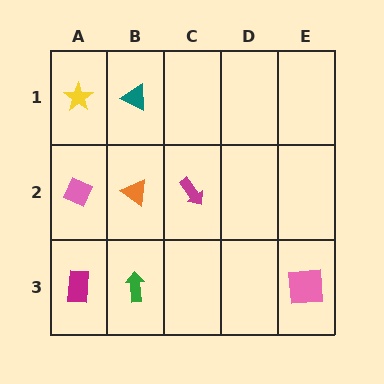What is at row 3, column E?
A pink square.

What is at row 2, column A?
A pink diamond.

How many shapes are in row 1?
2 shapes.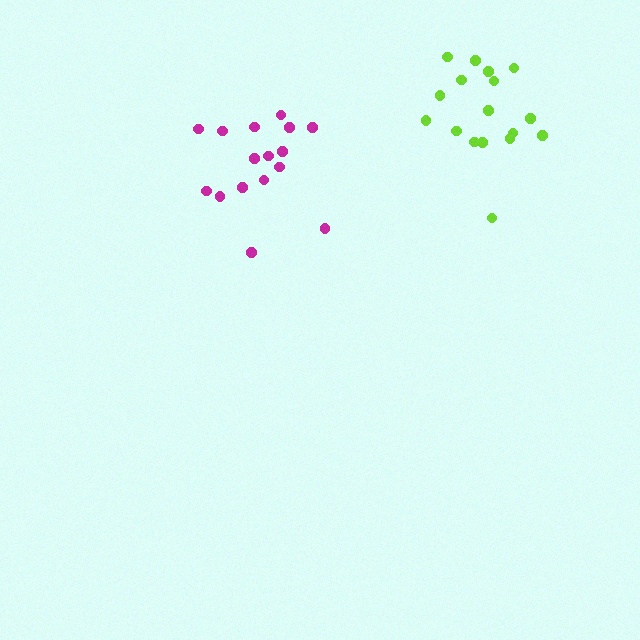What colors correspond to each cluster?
The clusters are colored: lime, magenta.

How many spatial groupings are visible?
There are 2 spatial groupings.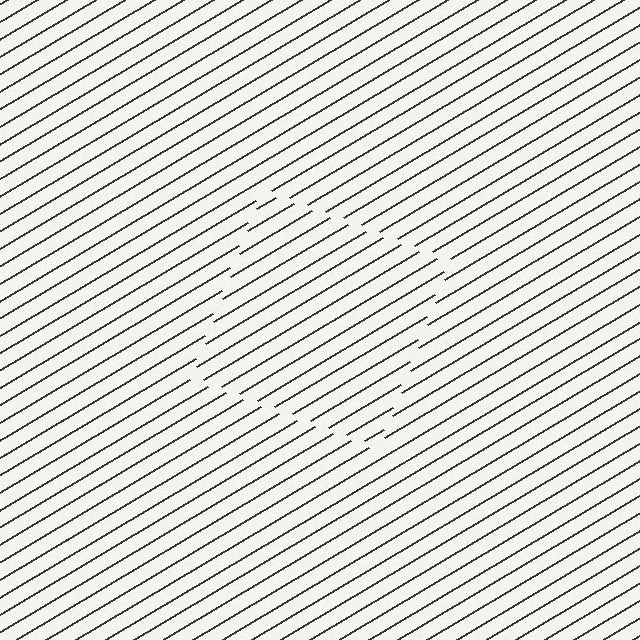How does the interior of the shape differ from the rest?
The interior of the shape contains the same grating, shifted by half a period — the contour is defined by the phase discontinuity where line-ends from the inner and outer gratings abut.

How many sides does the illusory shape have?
4 sides — the line-ends trace a square.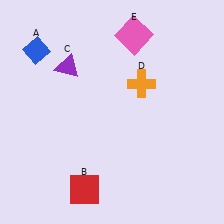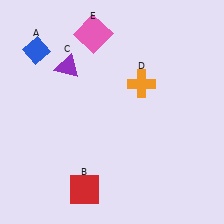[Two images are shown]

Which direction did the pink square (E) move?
The pink square (E) moved left.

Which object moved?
The pink square (E) moved left.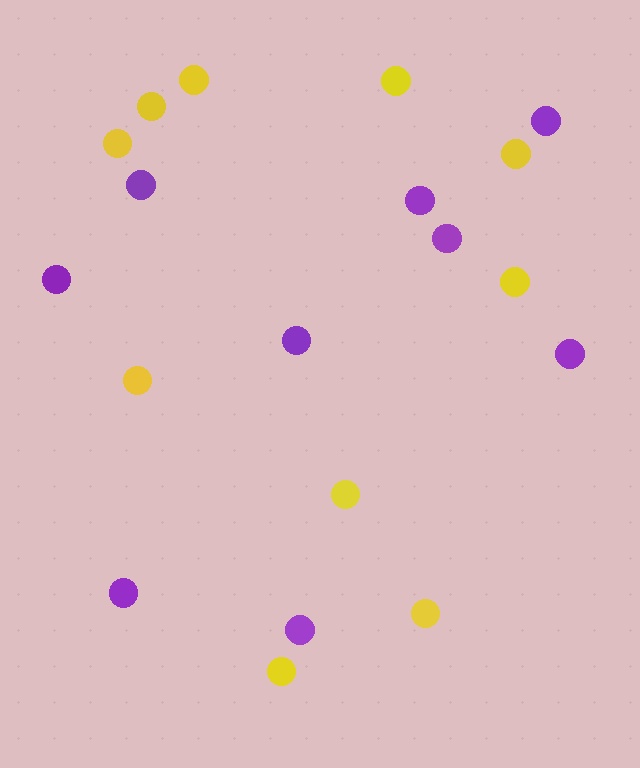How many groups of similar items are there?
There are 2 groups: one group of yellow circles (10) and one group of purple circles (9).